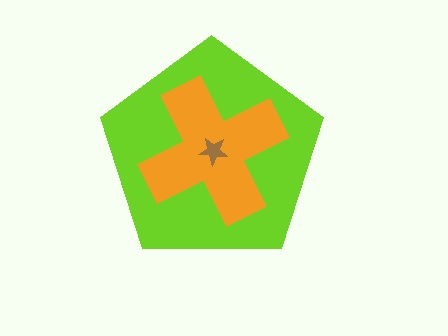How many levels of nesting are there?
3.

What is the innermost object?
The brown star.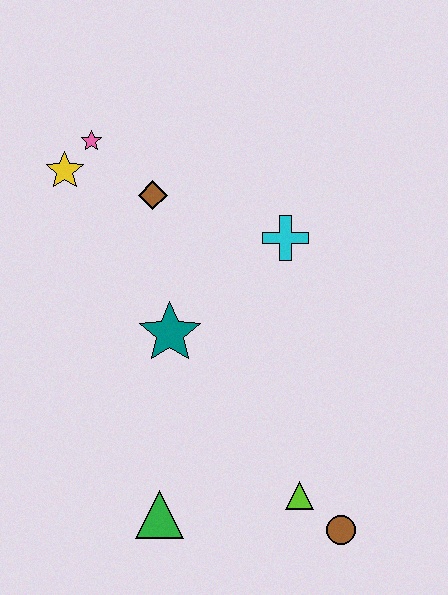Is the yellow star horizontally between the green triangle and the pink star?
No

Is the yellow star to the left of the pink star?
Yes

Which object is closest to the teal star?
The brown diamond is closest to the teal star.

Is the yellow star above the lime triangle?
Yes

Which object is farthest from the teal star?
The brown circle is farthest from the teal star.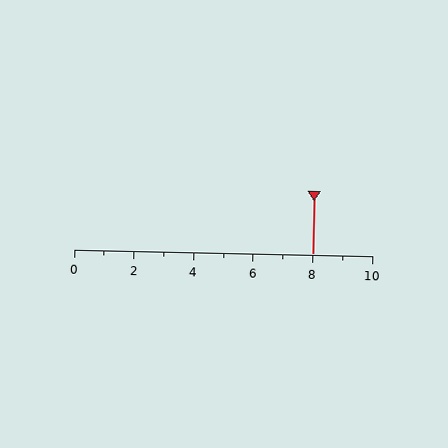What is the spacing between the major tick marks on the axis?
The major ticks are spaced 2 apart.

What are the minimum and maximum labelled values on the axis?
The axis runs from 0 to 10.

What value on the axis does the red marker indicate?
The marker indicates approximately 8.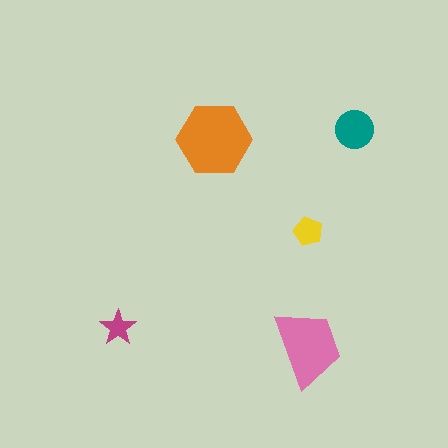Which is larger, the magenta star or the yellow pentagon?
The yellow pentagon.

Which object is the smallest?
The magenta star.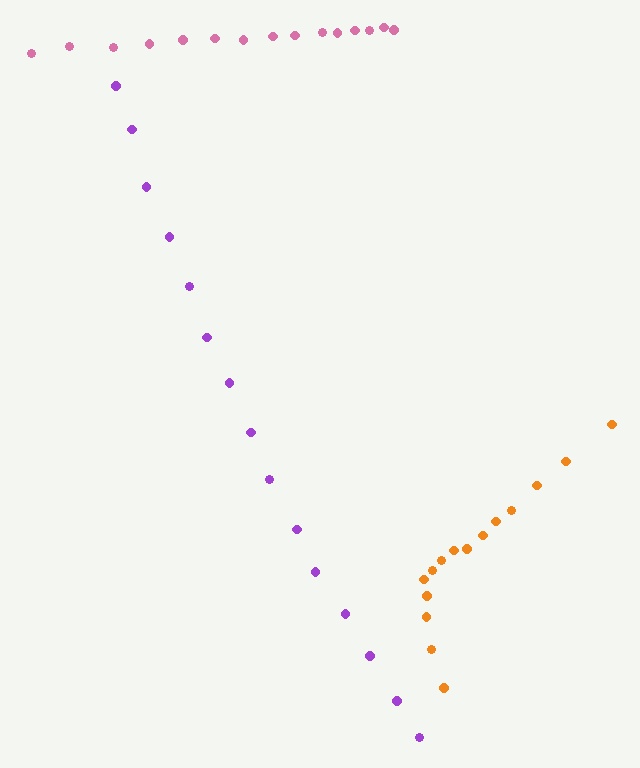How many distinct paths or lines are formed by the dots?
There are 3 distinct paths.